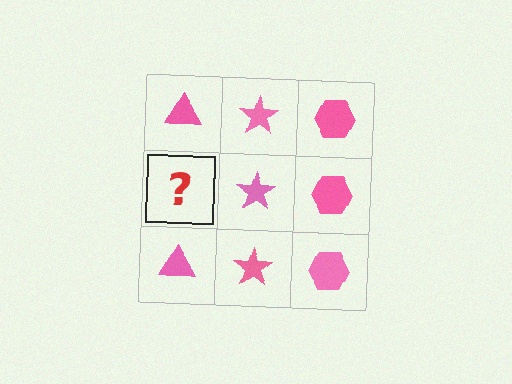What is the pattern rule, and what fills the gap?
The rule is that each column has a consistent shape. The gap should be filled with a pink triangle.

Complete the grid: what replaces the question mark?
The question mark should be replaced with a pink triangle.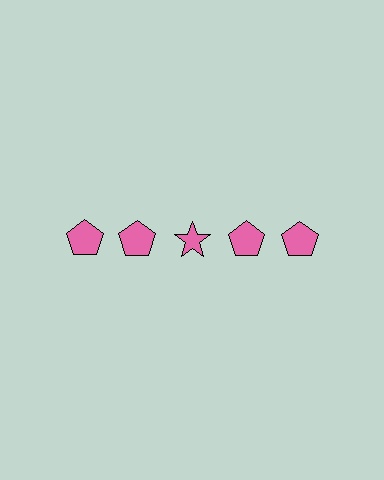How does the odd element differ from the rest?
It has a different shape: star instead of pentagon.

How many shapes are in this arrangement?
There are 5 shapes arranged in a grid pattern.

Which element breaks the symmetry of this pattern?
The pink star in the top row, center column breaks the symmetry. All other shapes are pink pentagons.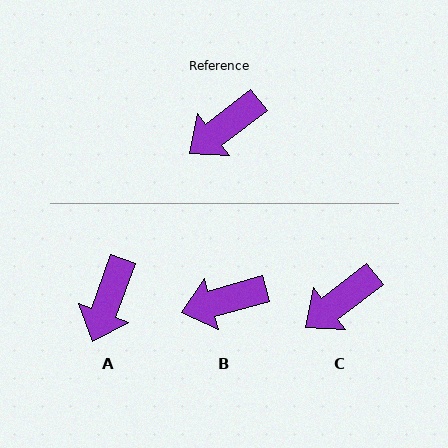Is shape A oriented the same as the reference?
No, it is off by about 32 degrees.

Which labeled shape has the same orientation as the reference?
C.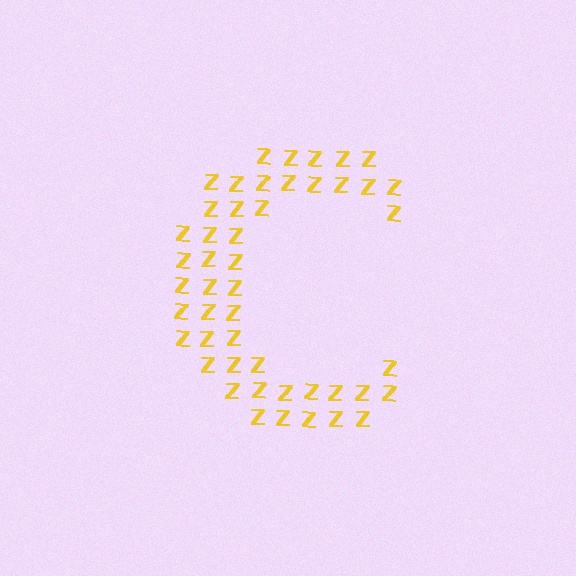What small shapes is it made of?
It is made of small letter Z's.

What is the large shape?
The large shape is the letter C.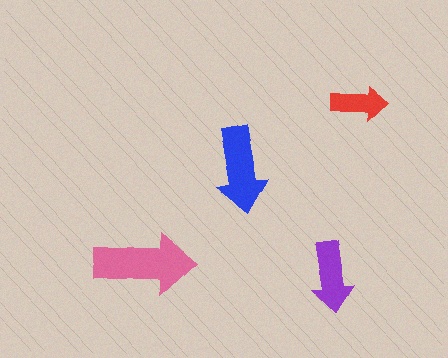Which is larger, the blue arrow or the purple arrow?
The blue one.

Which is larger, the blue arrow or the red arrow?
The blue one.